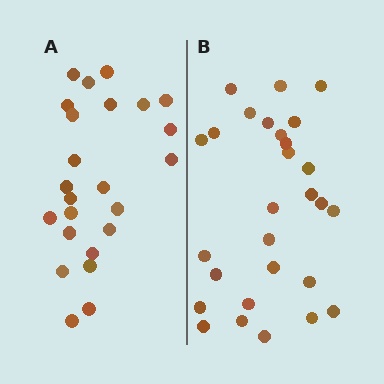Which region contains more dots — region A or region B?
Region B (the right region) has more dots.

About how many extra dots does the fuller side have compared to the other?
Region B has about 4 more dots than region A.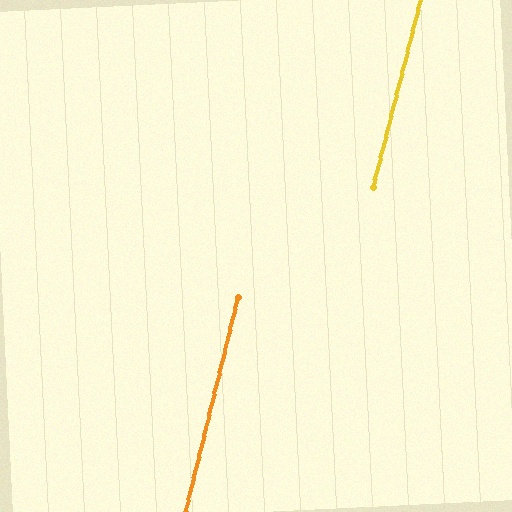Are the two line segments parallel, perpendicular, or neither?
Parallel — their directions differ by only 0.5°.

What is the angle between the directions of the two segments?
Approximately 1 degree.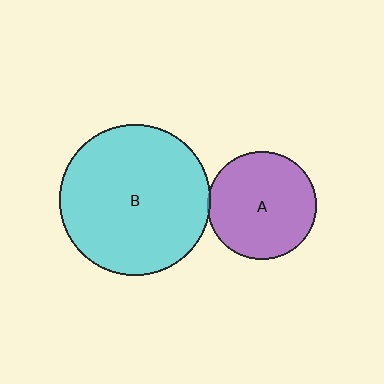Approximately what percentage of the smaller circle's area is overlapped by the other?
Approximately 5%.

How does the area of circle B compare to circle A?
Approximately 1.9 times.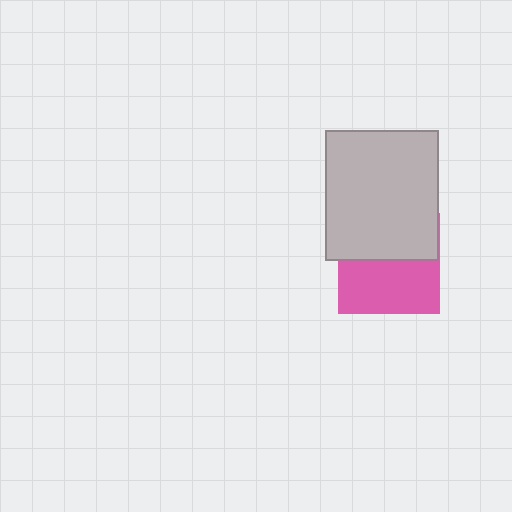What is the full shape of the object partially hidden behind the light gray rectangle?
The partially hidden object is a pink square.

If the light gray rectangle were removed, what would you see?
You would see the complete pink square.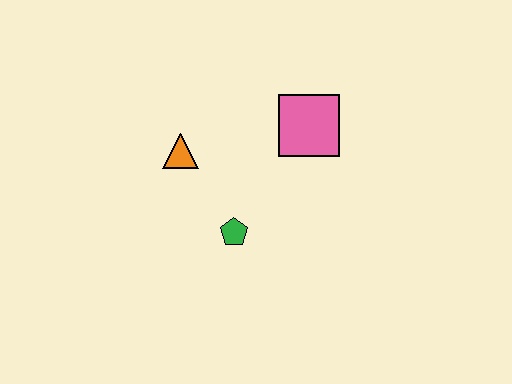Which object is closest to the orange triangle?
The green pentagon is closest to the orange triangle.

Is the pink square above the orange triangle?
Yes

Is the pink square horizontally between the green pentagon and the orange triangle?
No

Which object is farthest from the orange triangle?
The pink square is farthest from the orange triangle.